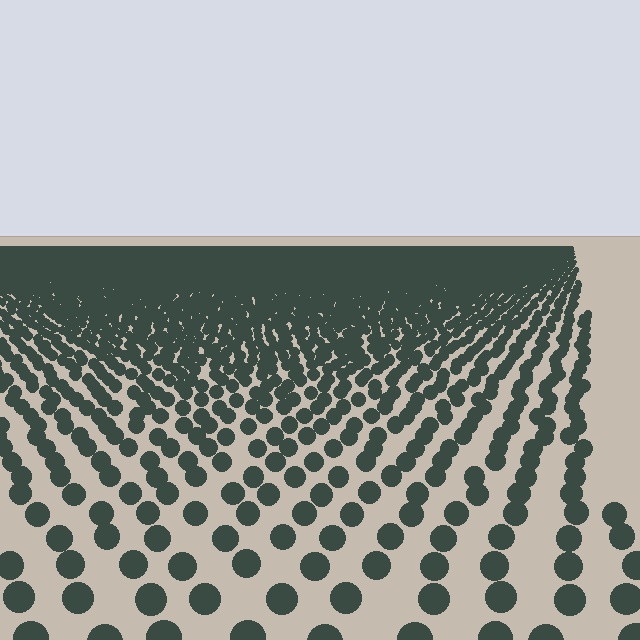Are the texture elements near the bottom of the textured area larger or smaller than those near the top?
Larger. Near the bottom, elements are closer to the viewer and appear at a bigger on-screen size.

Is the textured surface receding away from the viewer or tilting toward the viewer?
The surface is receding away from the viewer. Texture elements get smaller and denser toward the top.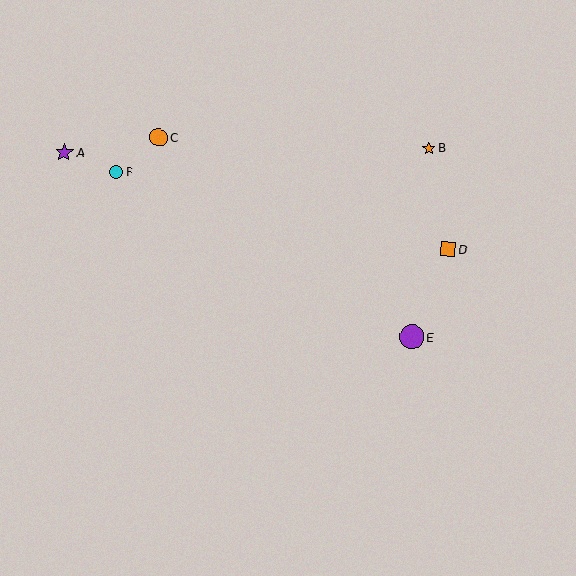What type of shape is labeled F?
Shape F is a cyan circle.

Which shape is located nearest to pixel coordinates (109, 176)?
The cyan circle (labeled F) at (116, 172) is nearest to that location.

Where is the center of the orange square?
The center of the orange square is at (448, 249).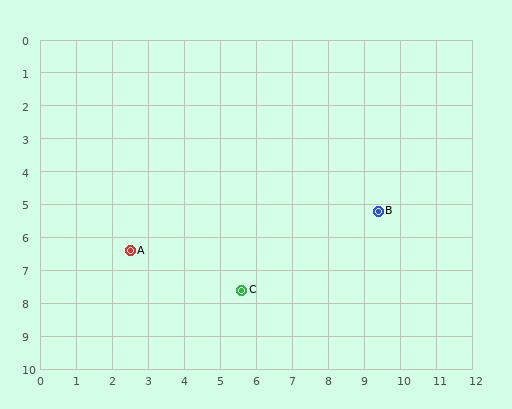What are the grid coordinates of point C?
Point C is at approximately (5.6, 7.6).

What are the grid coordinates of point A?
Point A is at approximately (2.5, 6.4).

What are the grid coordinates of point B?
Point B is at approximately (9.4, 5.2).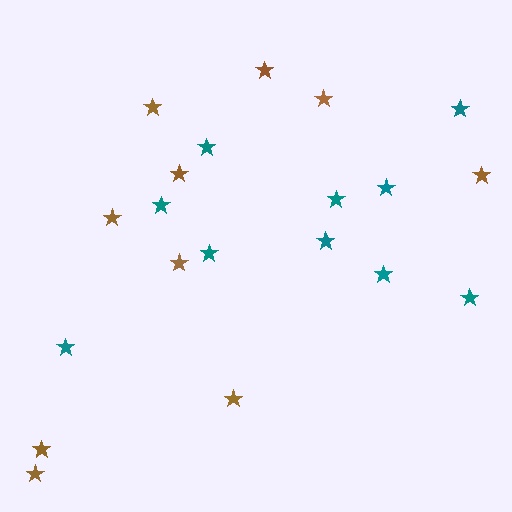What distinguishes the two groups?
There are 2 groups: one group of brown stars (10) and one group of teal stars (10).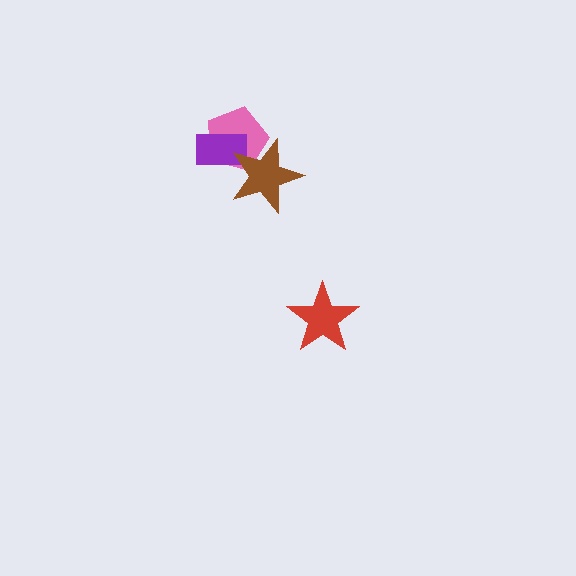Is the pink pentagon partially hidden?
Yes, it is partially covered by another shape.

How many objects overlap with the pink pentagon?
2 objects overlap with the pink pentagon.